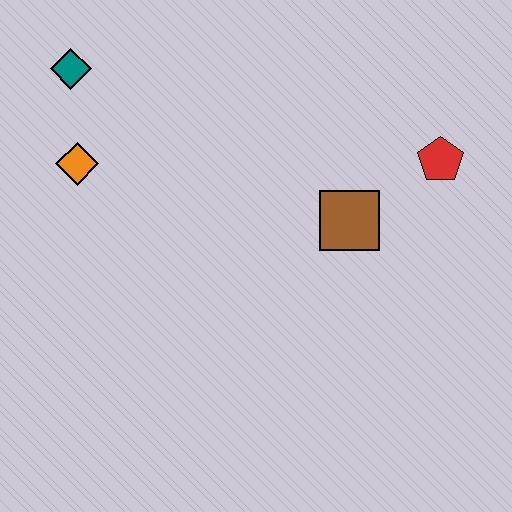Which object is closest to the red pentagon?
The brown square is closest to the red pentagon.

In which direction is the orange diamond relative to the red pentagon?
The orange diamond is to the left of the red pentagon.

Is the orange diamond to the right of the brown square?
No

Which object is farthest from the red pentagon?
The teal diamond is farthest from the red pentagon.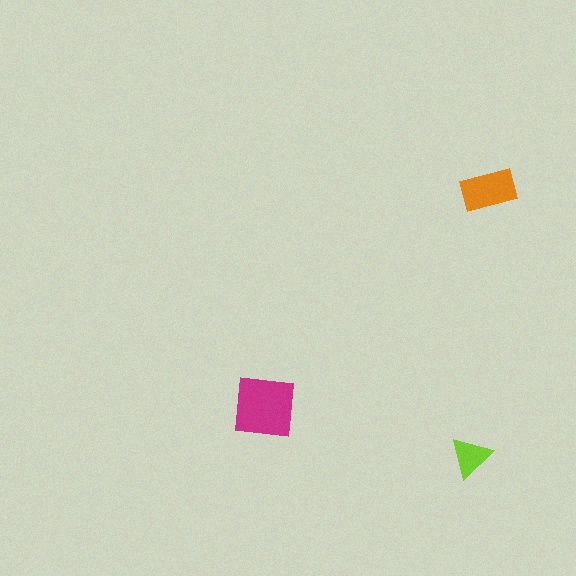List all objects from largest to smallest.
The magenta square, the orange rectangle, the lime triangle.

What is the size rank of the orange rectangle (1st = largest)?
2nd.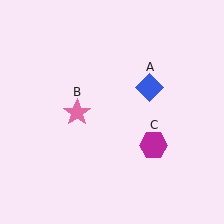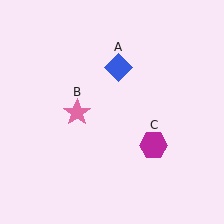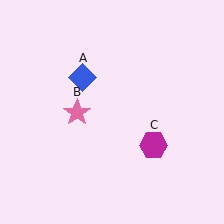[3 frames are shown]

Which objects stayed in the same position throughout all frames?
Pink star (object B) and magenta hexagon (object C) remained stationary.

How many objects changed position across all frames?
1 object changed position: blue diamond (object A).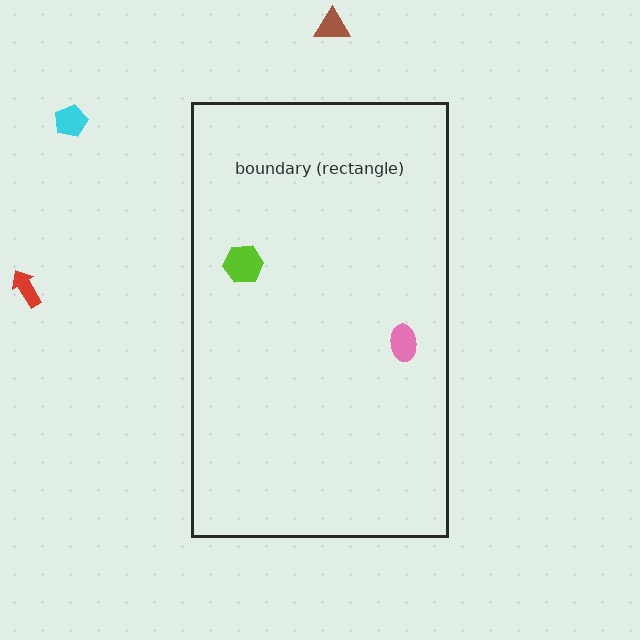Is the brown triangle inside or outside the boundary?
Outside.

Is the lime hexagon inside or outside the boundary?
Inside.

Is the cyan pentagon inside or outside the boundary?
Outside.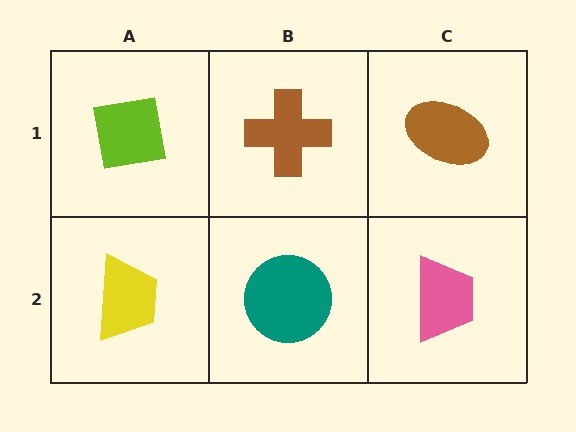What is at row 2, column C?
A pink trapezoid.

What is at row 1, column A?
A lime square.